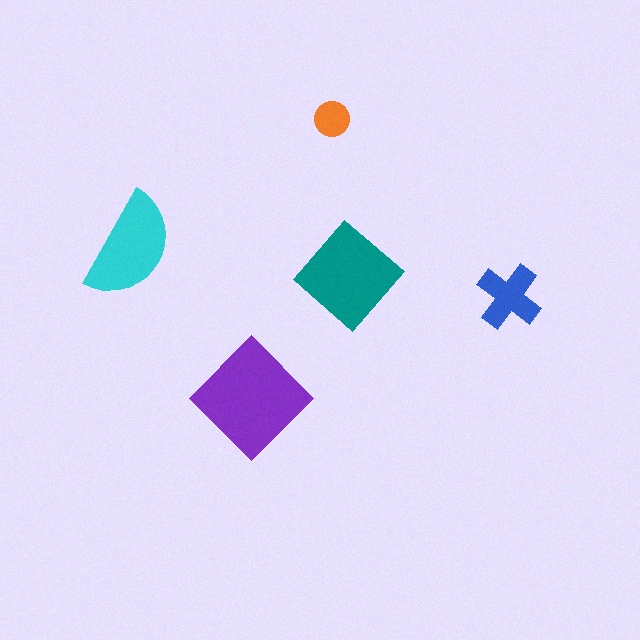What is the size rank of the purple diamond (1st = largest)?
1st.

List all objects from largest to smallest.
The purple diamond, the teal diamond, the cyan semicircle, the blue cross, the orange circle.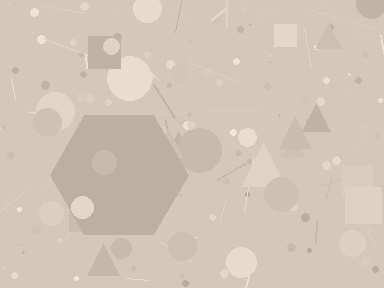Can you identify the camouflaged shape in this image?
The camouflaged shape is a hexagon.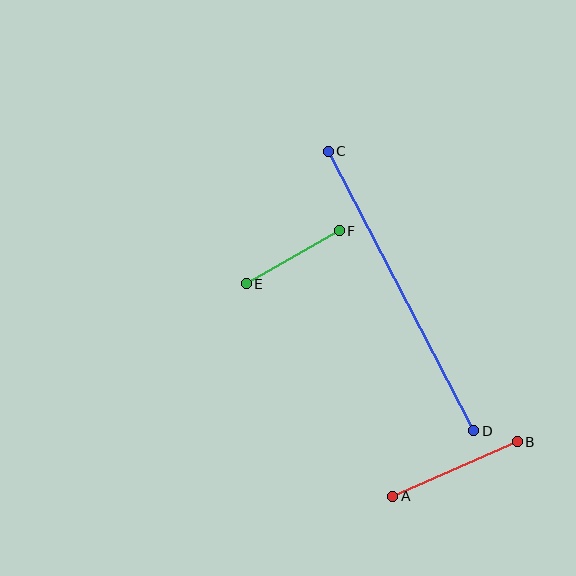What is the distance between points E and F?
The distance is approximately 107 pixels.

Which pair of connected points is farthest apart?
Points C and D are farthest apart.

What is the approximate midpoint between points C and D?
The midpoint is at approximately (401, 291) pixels.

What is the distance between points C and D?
The distance is approximately 315 pixels.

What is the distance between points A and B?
The distance is approximately 136 pixels.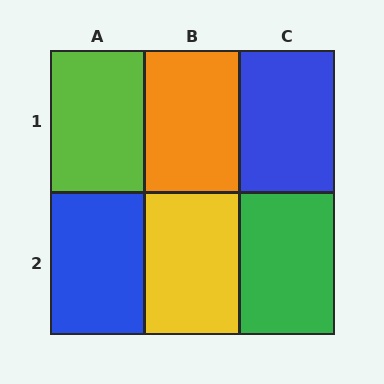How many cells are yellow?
1 cell is yellow.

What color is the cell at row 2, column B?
Yellow.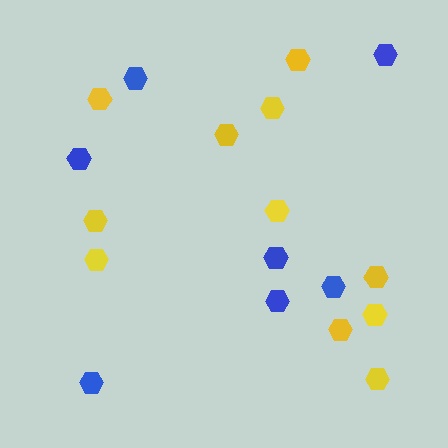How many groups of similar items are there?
There are 2 groups: one group of yellow hexagons (11) and one group of blue hexagons (7).